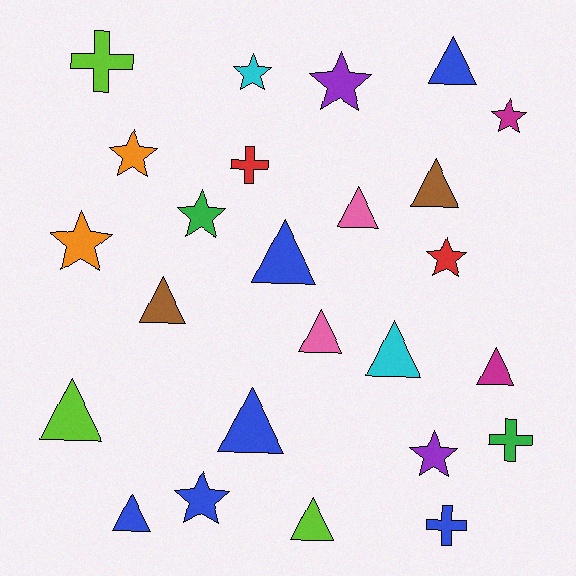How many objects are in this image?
There are 25 objects.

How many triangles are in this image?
There are 12 triangles.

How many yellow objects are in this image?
There are no yellow objects.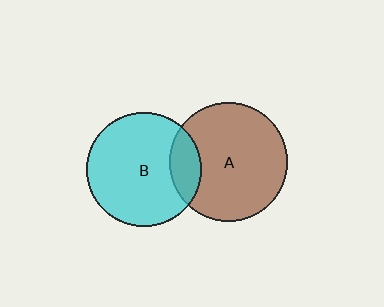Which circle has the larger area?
Circle A (brown).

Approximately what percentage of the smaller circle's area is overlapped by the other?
Approximately 15%.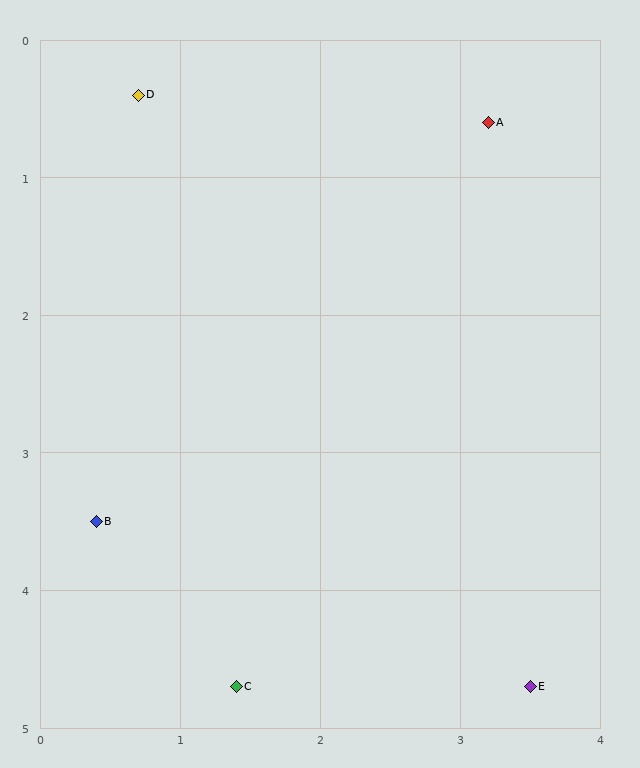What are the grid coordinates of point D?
Point D is at approximately (0.7, 0.4).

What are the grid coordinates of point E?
Point E is at approximately (3.5, 4.7).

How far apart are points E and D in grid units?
Points E and D are about 5.1 grid units apart.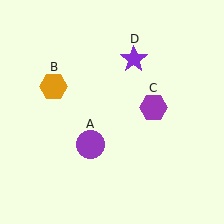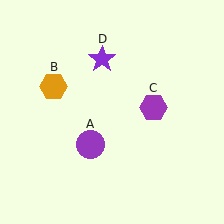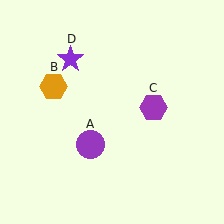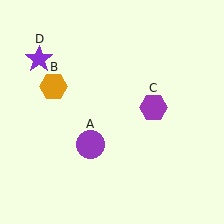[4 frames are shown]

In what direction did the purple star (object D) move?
The purple star (object D) moved left.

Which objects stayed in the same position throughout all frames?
Purple circle (object A) and orange hexagon (object B) and purple hexagon (object C) remained stationary.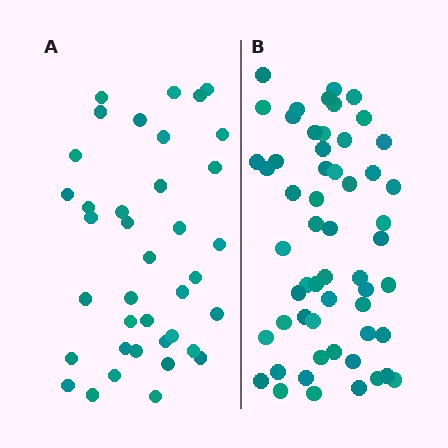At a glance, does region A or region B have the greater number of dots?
Region B (the right region) has more dots.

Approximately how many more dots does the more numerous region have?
Region B has approximately 20 more dots than region A.